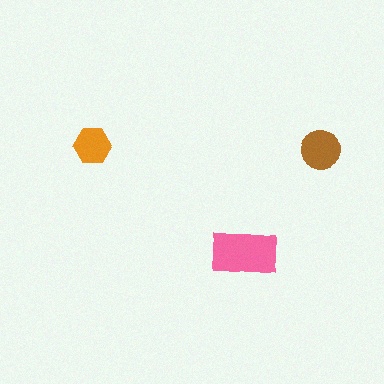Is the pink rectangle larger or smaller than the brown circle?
Larger.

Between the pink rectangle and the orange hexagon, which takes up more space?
The pink rectangle.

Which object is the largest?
The pink rectangle.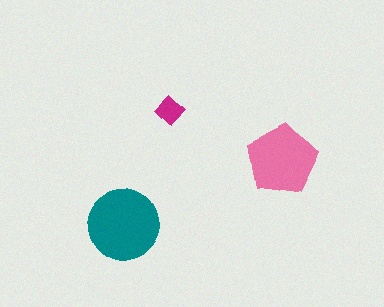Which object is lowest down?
The teal circle is bottommost.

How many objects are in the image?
There are 3 objects in the image.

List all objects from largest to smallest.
The teal circle, the pink pentagon, the magenta diamond.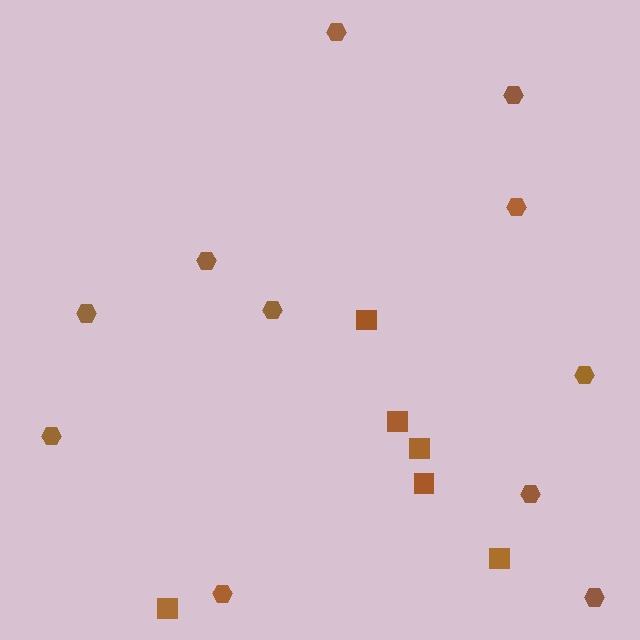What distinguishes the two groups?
There are 2 groups: one group of hexagons (11) and one group of squares (6).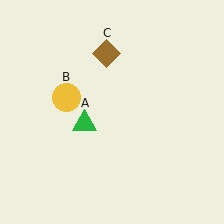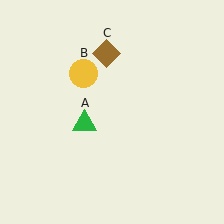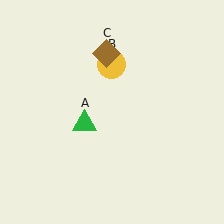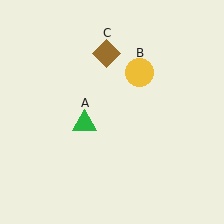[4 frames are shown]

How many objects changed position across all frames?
1 object changed position: yellow circle (object B).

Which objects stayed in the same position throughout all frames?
Green triangle (object A) and brown diamond (object C) remained stationary.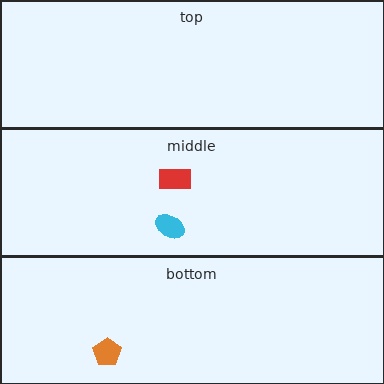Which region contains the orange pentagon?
The bottom region.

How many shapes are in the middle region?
2.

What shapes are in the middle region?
The cyan ellipse, the red rectangle.